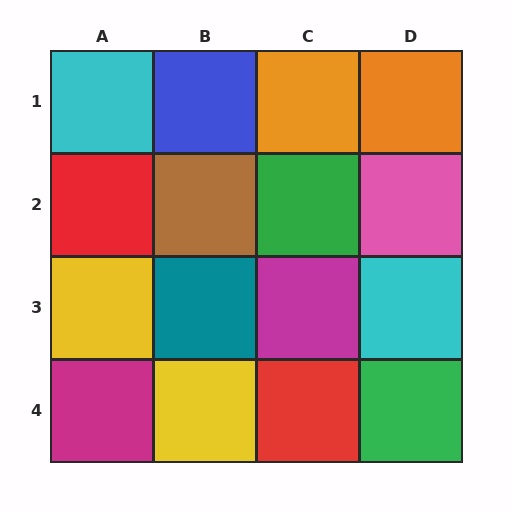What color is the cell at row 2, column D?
Pink.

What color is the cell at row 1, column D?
Orange.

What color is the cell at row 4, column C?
Red.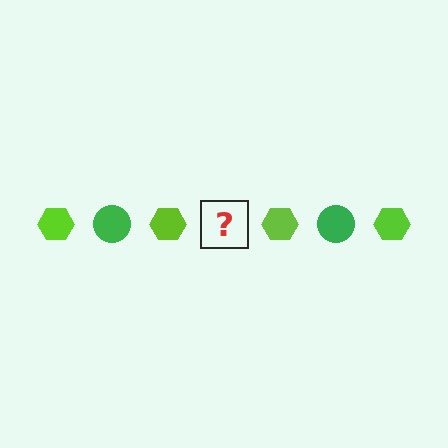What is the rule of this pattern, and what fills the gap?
The rule is that the pattern alternates between lime hexagon and green circle. The gap should be filled with a green circle.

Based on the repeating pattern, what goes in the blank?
The blank should be a green circle.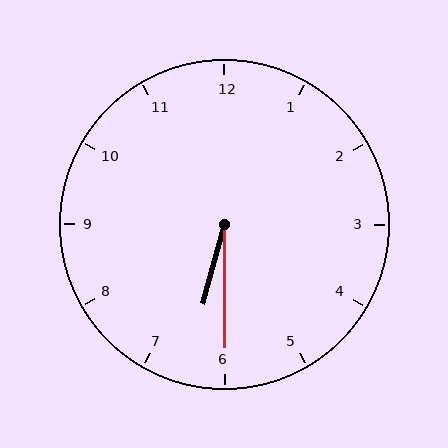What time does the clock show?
6:30.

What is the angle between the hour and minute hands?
Approximately 15 degrees.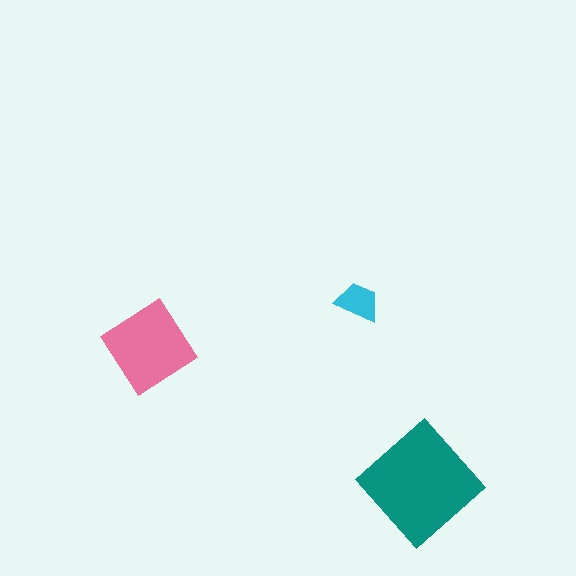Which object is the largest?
The teal diamond.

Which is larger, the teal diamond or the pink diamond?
The teal diamond.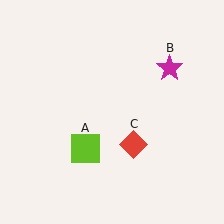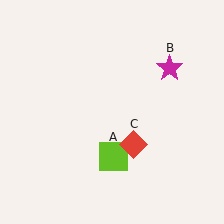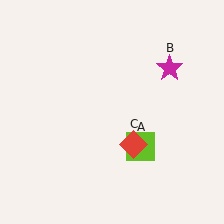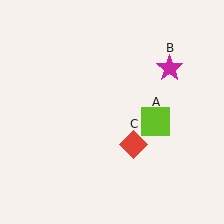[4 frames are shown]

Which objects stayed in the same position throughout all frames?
Magenta star (object B) and red diamond (object C) remained stationary.